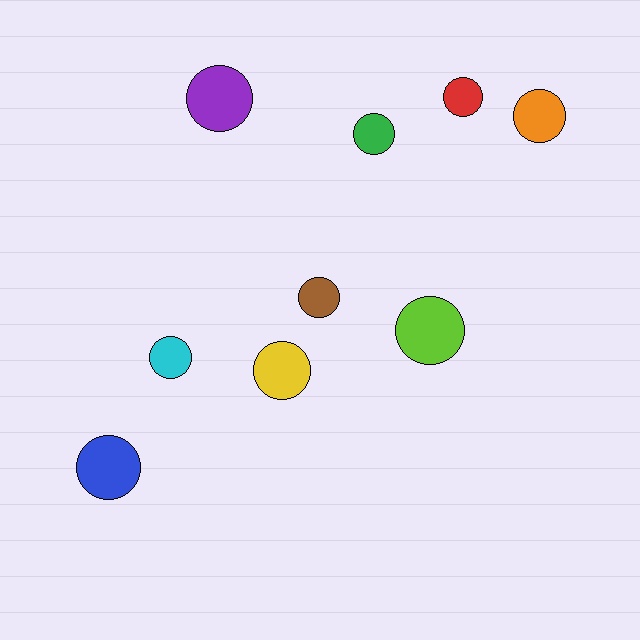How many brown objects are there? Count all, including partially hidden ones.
There is 1 brown object.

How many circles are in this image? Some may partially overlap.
There are 9 circles.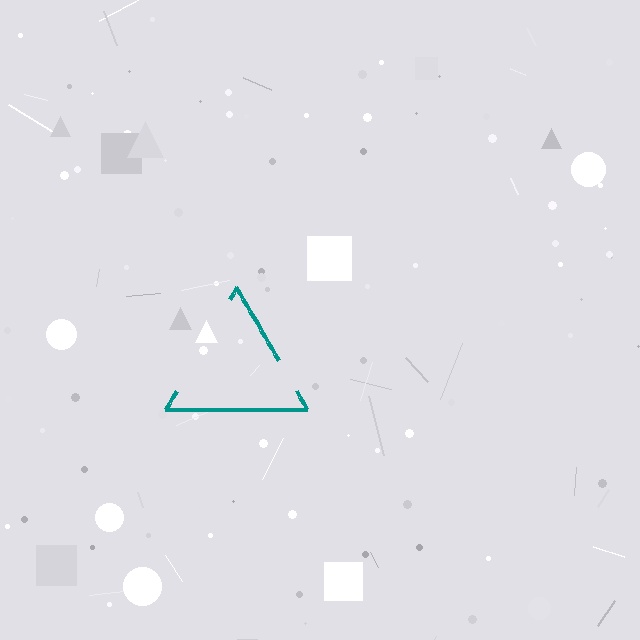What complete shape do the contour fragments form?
The contour fragments form a triangle.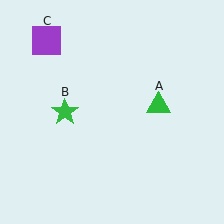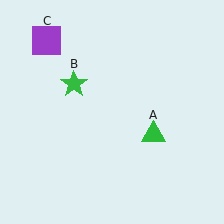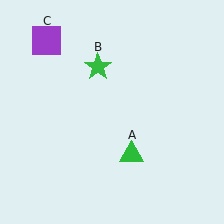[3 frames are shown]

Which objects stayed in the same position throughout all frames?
Purple square (object C) remained stationary.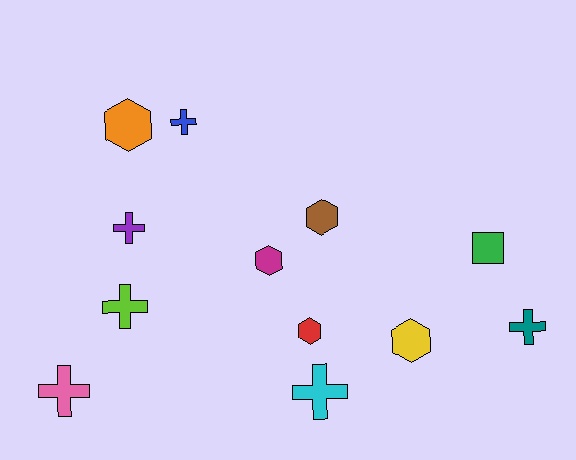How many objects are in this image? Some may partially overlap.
There are 12 objects.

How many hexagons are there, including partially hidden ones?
There are 5 hexagons.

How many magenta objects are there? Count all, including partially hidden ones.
There is 1 magenta object.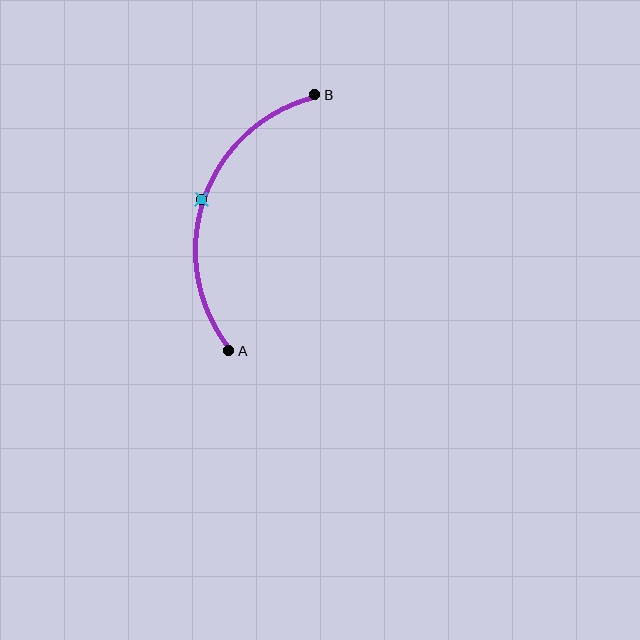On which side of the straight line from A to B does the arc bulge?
The arc bulges to the left of the straight line connecting A and B.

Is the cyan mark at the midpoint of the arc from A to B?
Yes. The cyan mark lies on the arc at equal arc-length from both A and B — it is the arc midpoint.